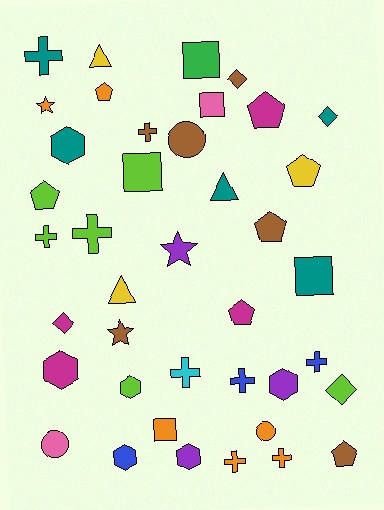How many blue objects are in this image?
There are 3 blue objects.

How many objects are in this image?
There are 40 objects.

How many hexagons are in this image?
There are 6 hexagons.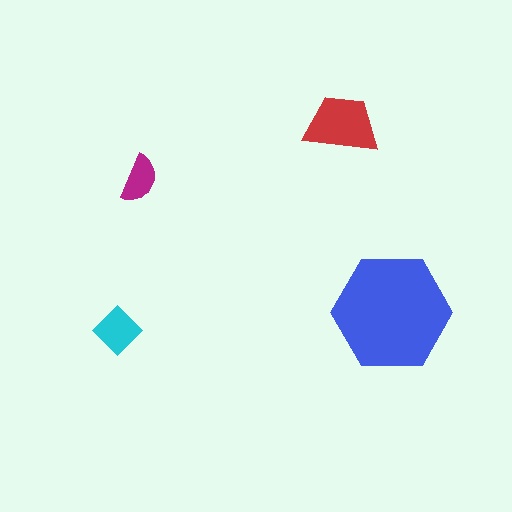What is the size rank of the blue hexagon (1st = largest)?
1st.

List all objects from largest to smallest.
The blue hexagon, the red trapezoid, the cyan diamond, the magenta semicircle.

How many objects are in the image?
There are 4 objects in the image.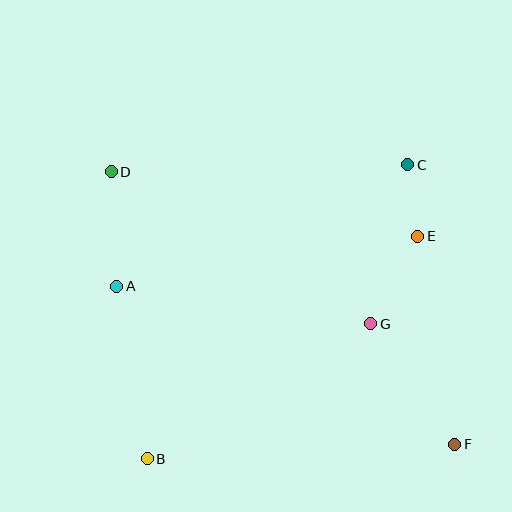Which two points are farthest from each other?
Points D and F are farthest from each other.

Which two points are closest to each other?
Points C and E are closest to each other.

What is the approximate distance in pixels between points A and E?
The distance between A and E is approximately 305 pixels.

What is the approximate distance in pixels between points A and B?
The distance between A and B is approximately 175 pixels.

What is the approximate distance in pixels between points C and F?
The distance between C and F is approximately 283 pixels.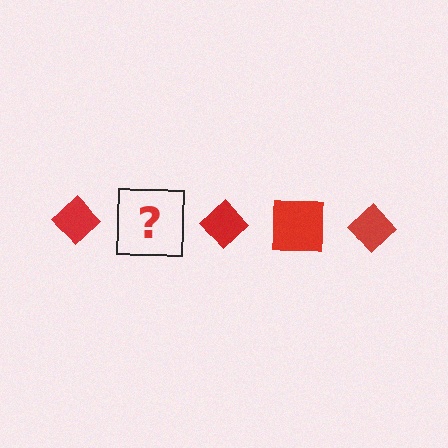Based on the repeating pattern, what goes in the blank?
The blank should be a red square.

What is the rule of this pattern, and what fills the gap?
The rule is that the pattern cycles through diamond, square shapes in red. The gap should be filled with a red square.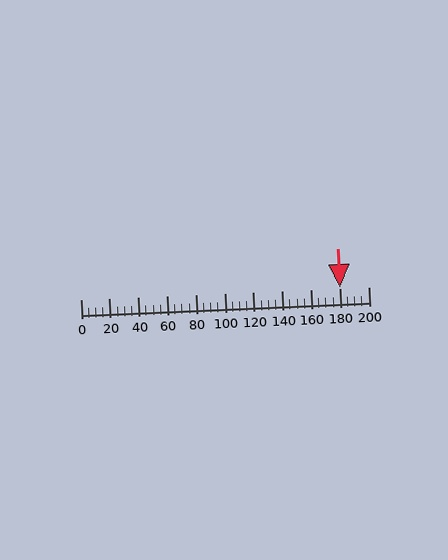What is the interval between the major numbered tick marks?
The major tick marks are spaced 20 units apart.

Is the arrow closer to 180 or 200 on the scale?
The arrow is closer to 180.